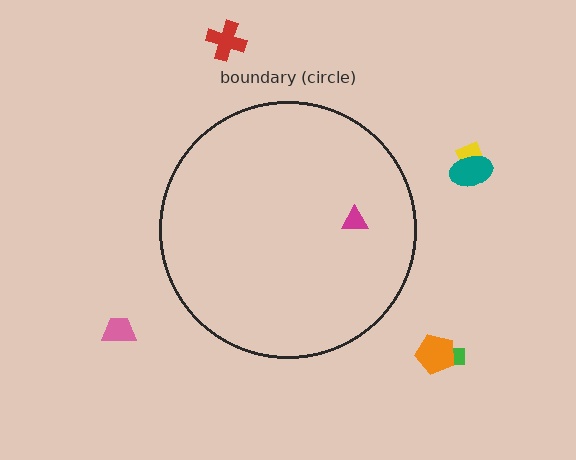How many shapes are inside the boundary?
1 inside, 6 outside.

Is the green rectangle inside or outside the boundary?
Outside.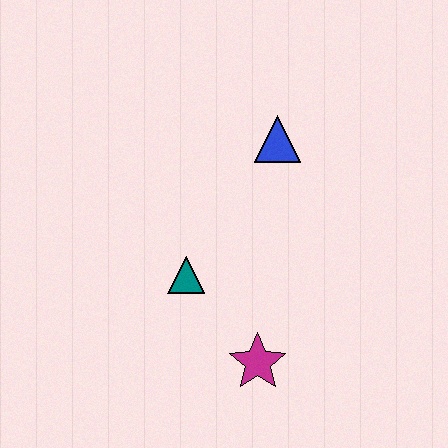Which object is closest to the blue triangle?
The teal triangle is closest to the blue triangle.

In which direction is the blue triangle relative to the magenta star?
The blue triangle is above the magenta star.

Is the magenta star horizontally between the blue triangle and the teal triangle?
Yes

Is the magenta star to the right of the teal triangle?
Yes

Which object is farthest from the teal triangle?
The blue triangle is farthest from the teal triangle.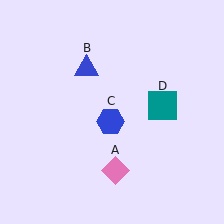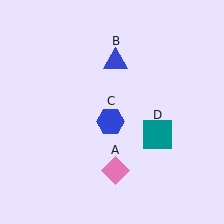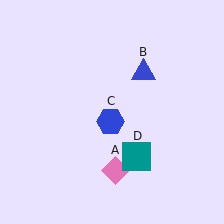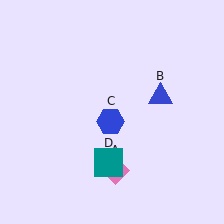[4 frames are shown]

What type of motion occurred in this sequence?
The blue triangle (object B), teal square (object D) rotated clockwise around the center of the scene.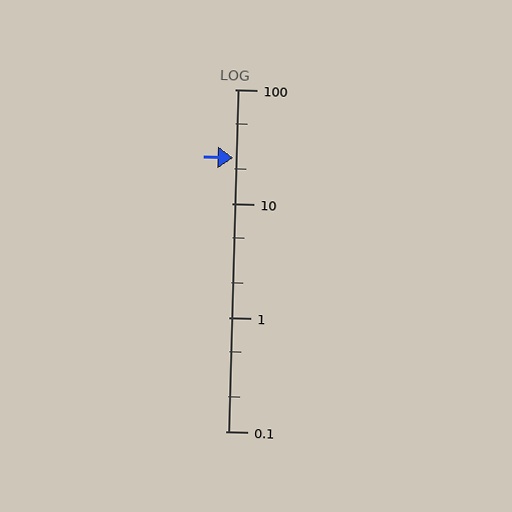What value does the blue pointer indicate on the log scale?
The pointer indicates approximately 25.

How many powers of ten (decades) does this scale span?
The scale spans 3 decades, from 0.1 to 100.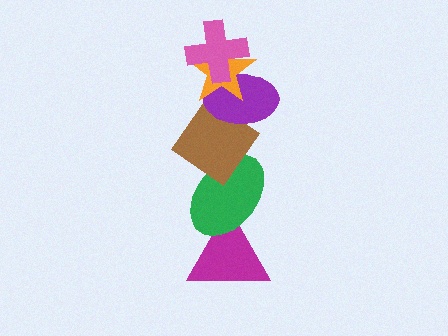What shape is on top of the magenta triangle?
The green ellipse is on top of the magenta triangle.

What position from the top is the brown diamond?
The brown diamond is 4th from the top.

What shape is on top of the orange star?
The pink cross is on top of the orange star.